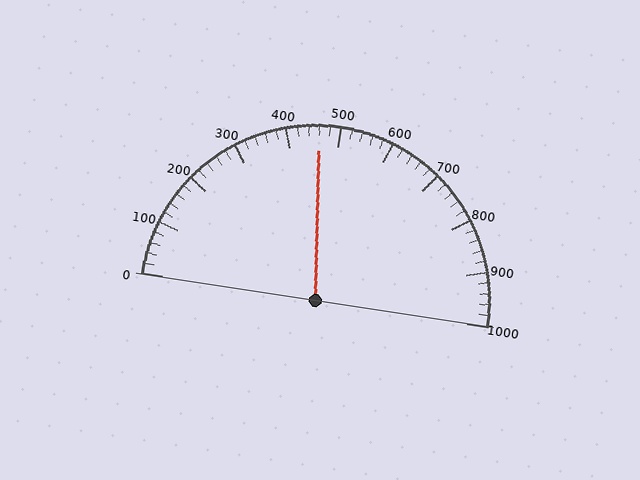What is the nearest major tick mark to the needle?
The nearest major tick mark is 500.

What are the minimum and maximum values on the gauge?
The gauge ranges from 0 to 1000.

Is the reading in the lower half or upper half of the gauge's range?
The reading is in the lower half of the range (0 to 1000).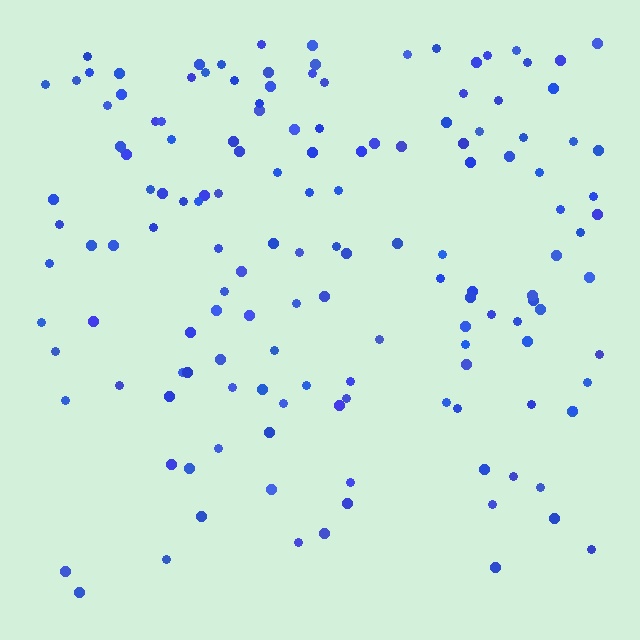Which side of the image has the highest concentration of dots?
The top.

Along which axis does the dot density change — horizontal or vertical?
Vertical.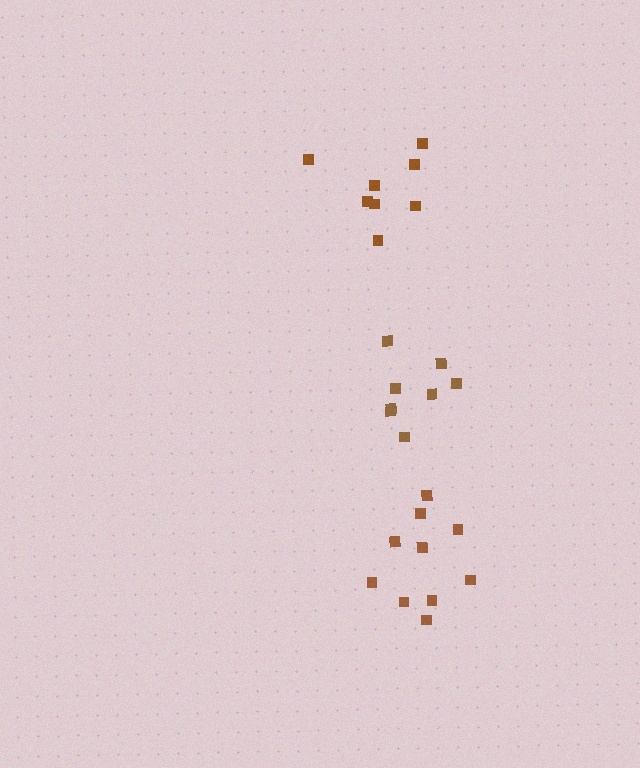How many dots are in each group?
Group 1: 8 dots, Group 2: 8 dots, Group 3: 10 dots (26 total).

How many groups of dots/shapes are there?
There are 3 groups.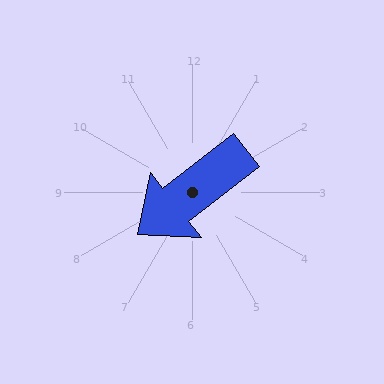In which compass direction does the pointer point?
Southwest.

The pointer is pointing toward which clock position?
Roughly 8 o'clock.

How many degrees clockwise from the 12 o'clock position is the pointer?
Approximately 232 degrees.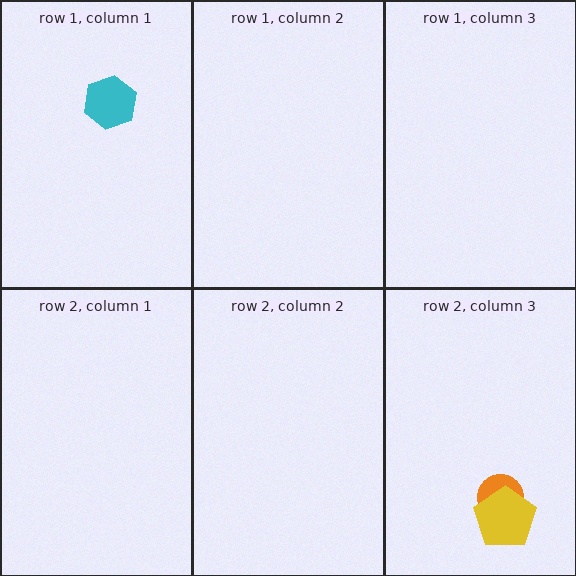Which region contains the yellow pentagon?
The row 2, column 3 region.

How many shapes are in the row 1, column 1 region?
1.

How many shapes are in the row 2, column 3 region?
2.